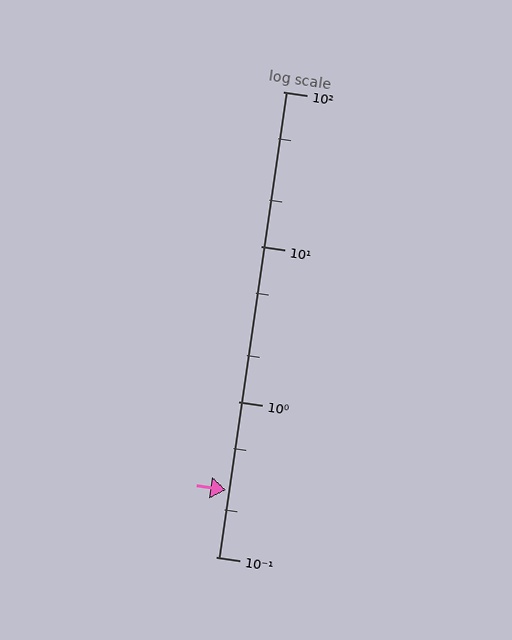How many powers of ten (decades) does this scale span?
The scale spans 3 decades, from 0.1 to 100.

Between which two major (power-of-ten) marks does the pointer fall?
The pointer is between 0.1 and 1.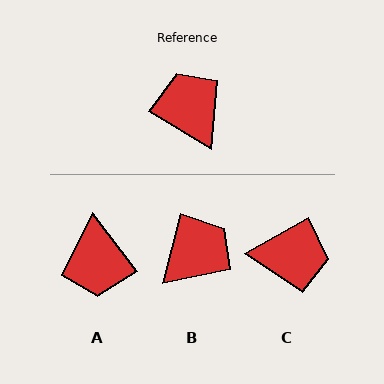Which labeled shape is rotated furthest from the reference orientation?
A, about 159 degrees away.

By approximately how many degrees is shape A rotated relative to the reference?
Approximately 159 degrees counter-clockwise.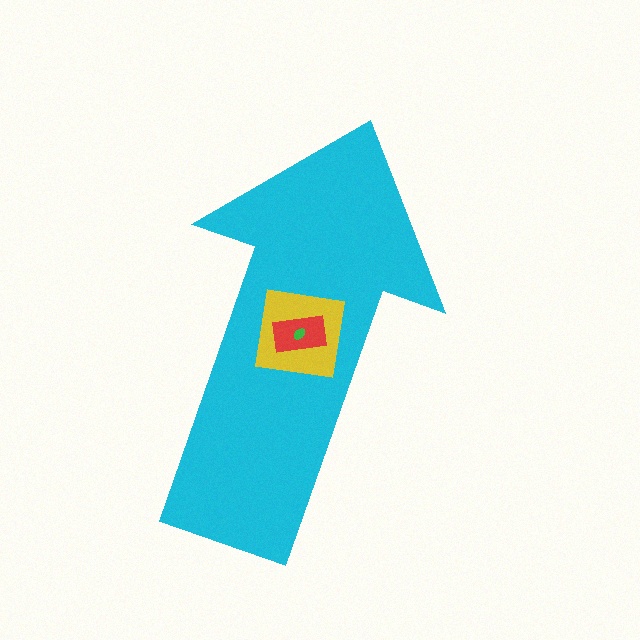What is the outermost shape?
The cyan arrow.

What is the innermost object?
The green ellipse.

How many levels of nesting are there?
4.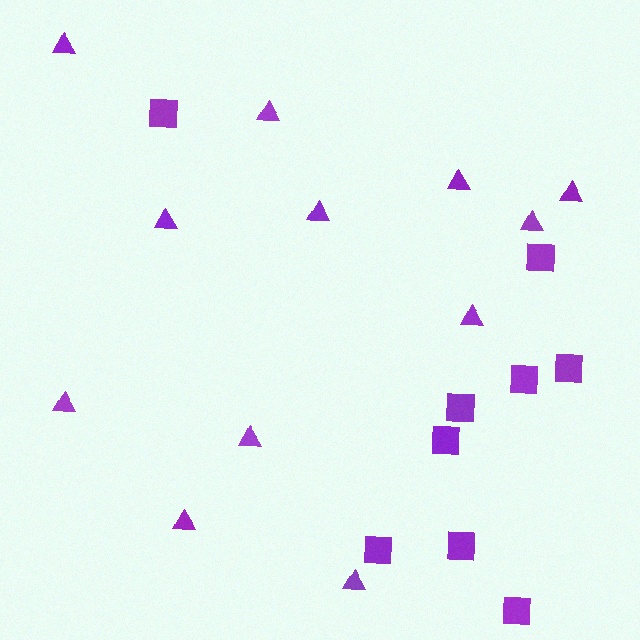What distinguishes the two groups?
There are 2 groups: one group of triangles (12) and one group of squares (9).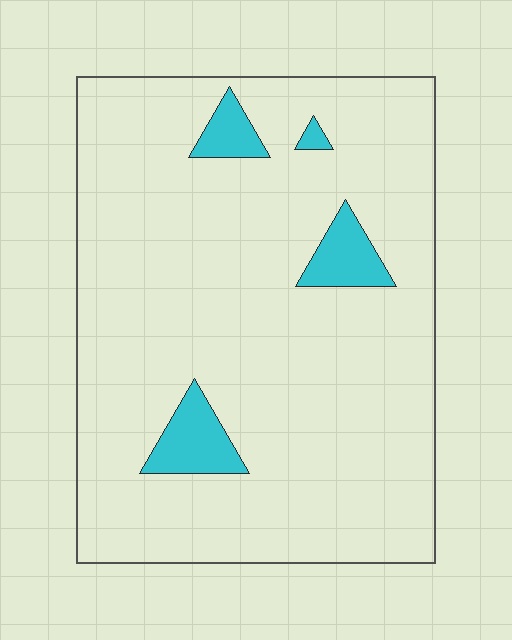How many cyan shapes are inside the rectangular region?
4.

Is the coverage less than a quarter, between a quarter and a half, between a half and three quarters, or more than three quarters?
Less than a quarter.